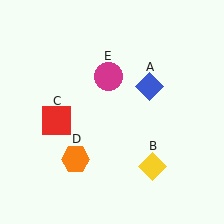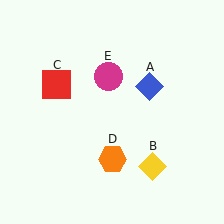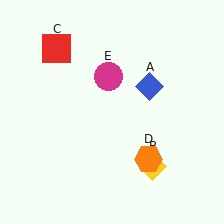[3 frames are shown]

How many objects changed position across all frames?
2 objects changed position: red square (object C), orange hexagon (object D).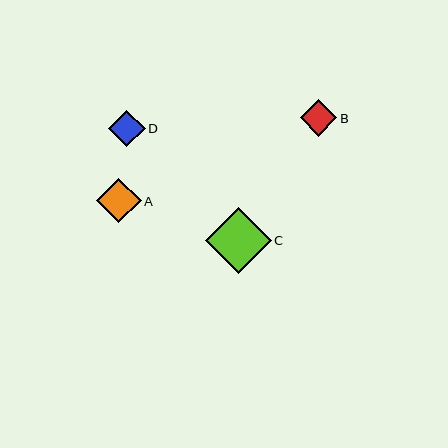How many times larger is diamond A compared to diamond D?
Diamond A is approximately 1.2 times the size of diamond D.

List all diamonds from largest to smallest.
From largest to smallest: C, A, B, D.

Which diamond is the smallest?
Diamond D is the smallest with a size of approximately 36 pixels.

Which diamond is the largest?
Diamond C is the largest with a size of approximately 66 pixels.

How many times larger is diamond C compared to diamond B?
Diamond C is approximately 1.8 times the size of diamond B.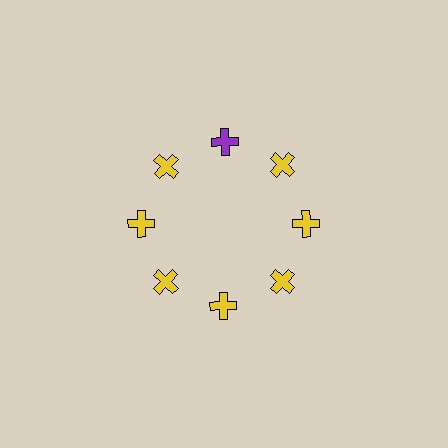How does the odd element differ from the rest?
It has a different color: purple instead of yellow.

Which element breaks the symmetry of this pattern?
The purple cross at roughly the 12 o'clock position breaks the symmetry. All other shapes are yellow crosses.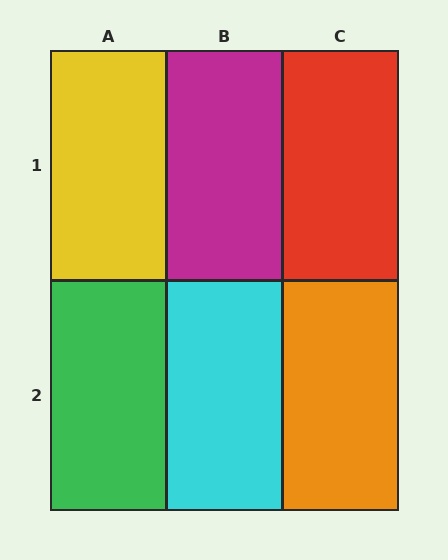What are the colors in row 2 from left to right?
Green, cyan, orange.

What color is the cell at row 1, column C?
Red.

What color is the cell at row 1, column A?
Yellow.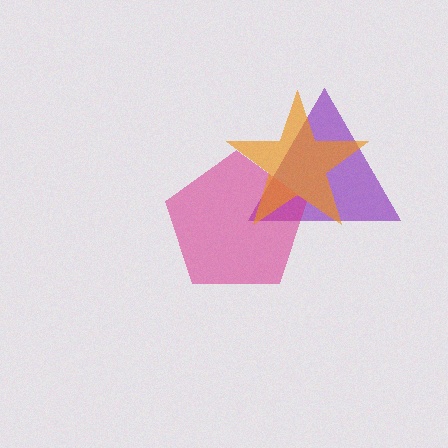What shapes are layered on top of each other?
The layered shapes are: a purple triangle, a magenta pentagon, an orange star.